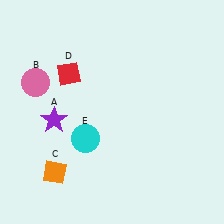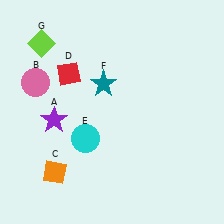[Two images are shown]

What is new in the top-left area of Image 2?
A teal star (F) was added in the top-left area of Image 2.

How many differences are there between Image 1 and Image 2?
There are 2 differences between the two images.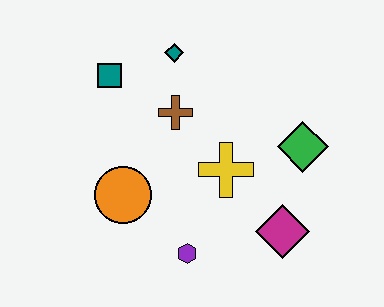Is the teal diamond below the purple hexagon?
No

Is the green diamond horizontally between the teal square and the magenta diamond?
No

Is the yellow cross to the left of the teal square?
No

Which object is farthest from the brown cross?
The magenta diamond is farthest from the brown cross.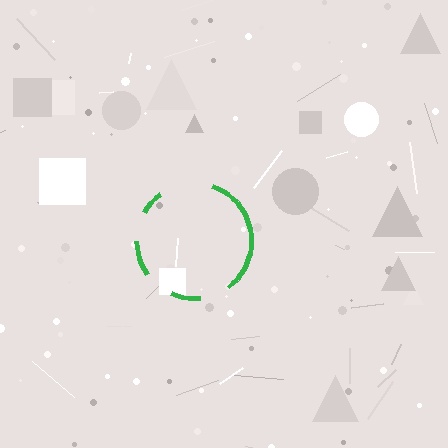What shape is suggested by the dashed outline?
The dashed outline suggests a circle.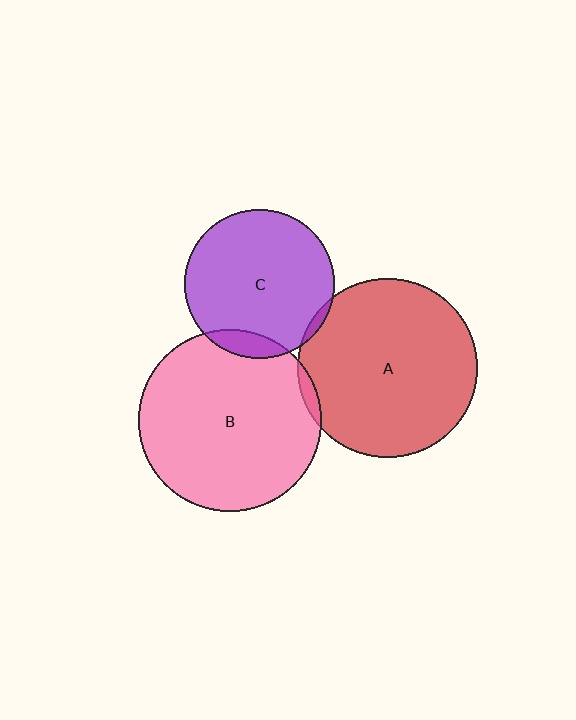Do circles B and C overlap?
Yes.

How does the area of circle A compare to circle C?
Approximately 1.4 times.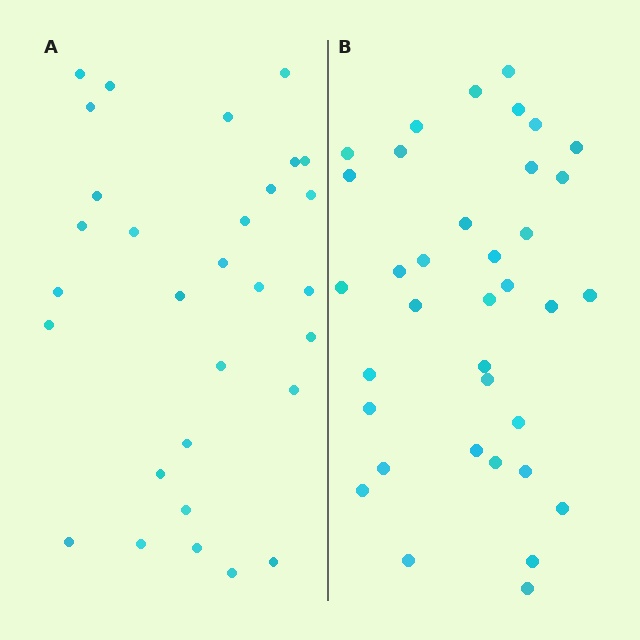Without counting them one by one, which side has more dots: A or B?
Region B (the right region) has more dots.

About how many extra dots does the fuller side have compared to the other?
Region B has about 6 more dots than region A.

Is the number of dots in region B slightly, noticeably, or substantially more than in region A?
Region B has only slightly more — the two regions are fairly close. The ratio is roughly 1.2 to 1.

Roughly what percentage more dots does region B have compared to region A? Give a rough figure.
About 20% more.